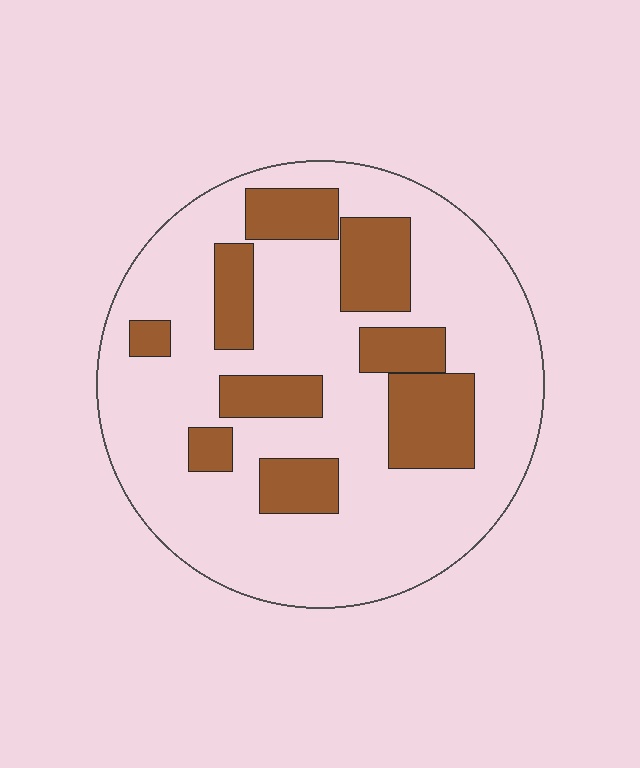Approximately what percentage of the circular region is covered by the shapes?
Approximately 25%.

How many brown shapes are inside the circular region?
9.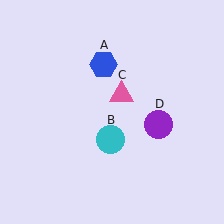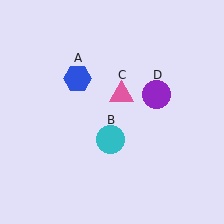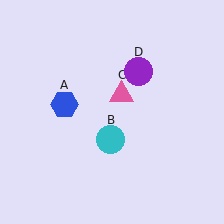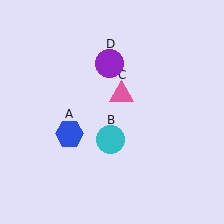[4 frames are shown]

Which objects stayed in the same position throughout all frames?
Cyan circle (object B) and pink triangle (object C) remained stationary.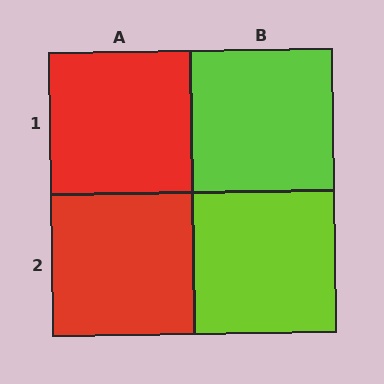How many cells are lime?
2 cells are lime.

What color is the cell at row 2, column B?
Lime.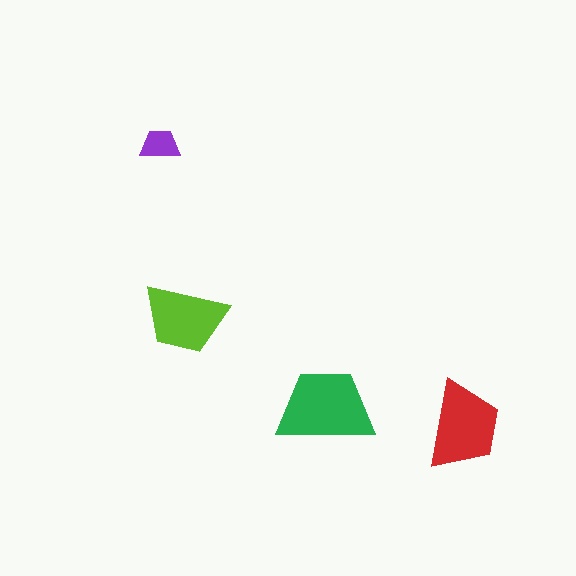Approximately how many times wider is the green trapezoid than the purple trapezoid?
About 2.5 times wider.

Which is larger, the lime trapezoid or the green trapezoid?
The green one.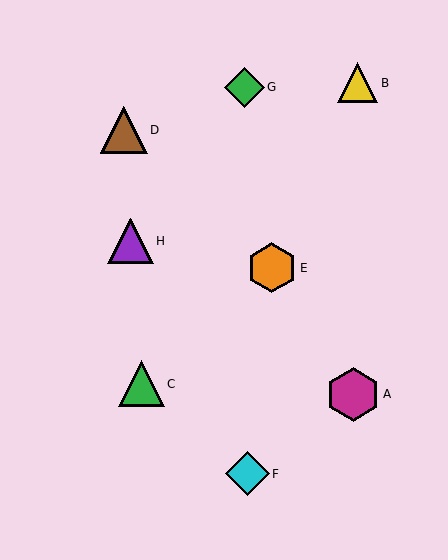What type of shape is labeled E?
Shape E is an orange hexagon.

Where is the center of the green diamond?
The center of the green diamond is at (244, 87).